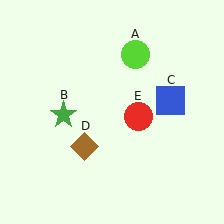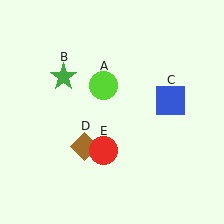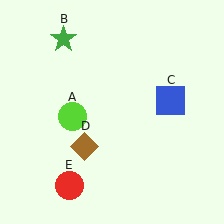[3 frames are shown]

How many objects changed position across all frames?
3 objects changed position: lime circle (object A), green star (object B), red circle (object E).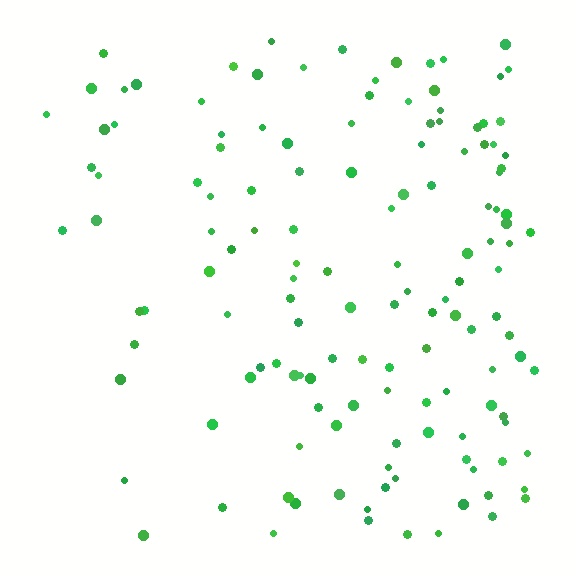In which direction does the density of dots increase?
From left to right, with the right side densest.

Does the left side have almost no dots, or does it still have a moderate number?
Still a moderate number, just noticeably fewer than the right.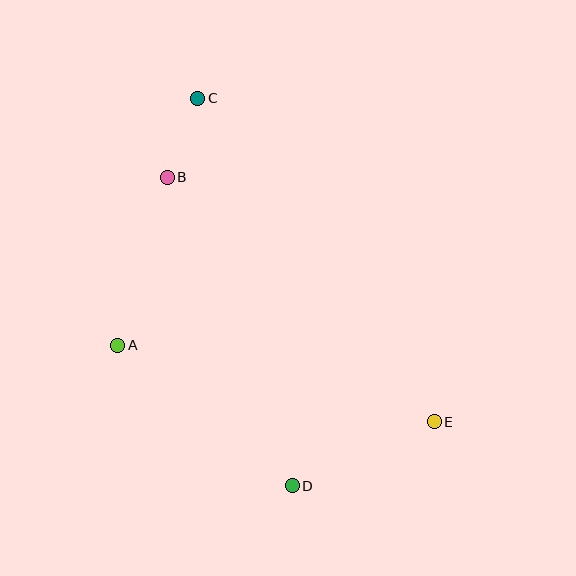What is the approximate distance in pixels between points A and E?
The distance between A and E is approximately 325 pixels.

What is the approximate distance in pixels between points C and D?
The distance between C and D is approximately 399 pixels.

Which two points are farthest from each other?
Points C and E are farthest from each other.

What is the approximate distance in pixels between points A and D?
The distance between A and D is approximately 224 pixels.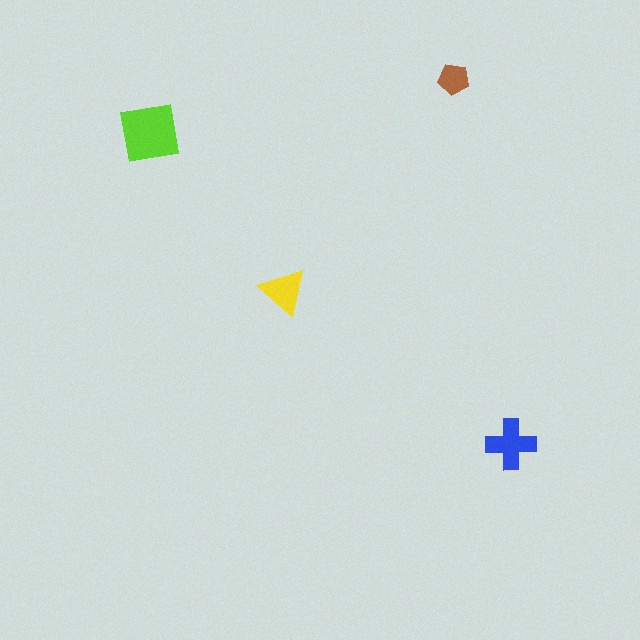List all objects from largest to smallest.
The lime square, the blue cross, the yellow triangle, the brown pentagon.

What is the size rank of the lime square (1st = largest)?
1st.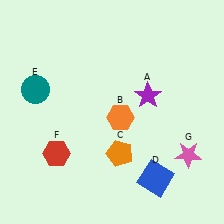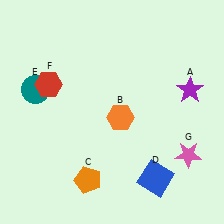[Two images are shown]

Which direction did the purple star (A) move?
The purple star (A) moved right.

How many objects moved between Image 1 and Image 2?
3 objects moved between the two images.